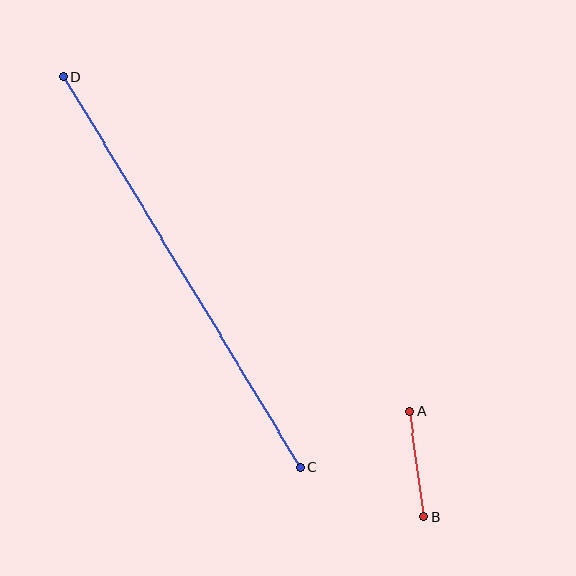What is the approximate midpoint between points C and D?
The midpoint is at approximately (182, 272) pixels.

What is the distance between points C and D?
The distance is approximately 457 pixels.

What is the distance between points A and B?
The distance is approximately 106 pixels.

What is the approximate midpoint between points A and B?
The midpoint is at approximately (416, 464) pixels.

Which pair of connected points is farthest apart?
Points C and D are farthest apart.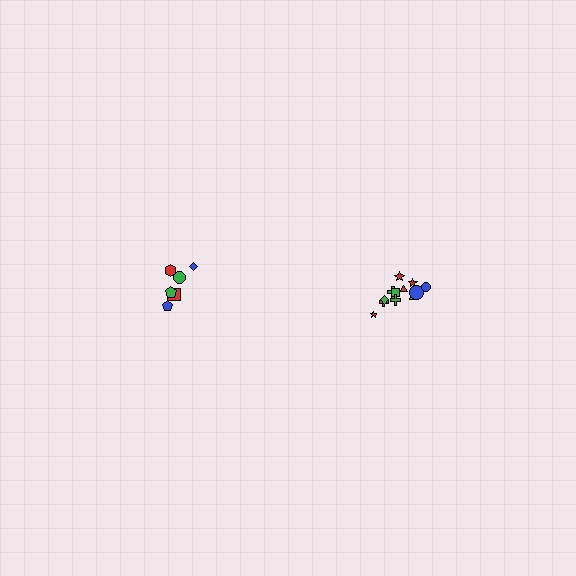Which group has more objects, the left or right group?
The right group.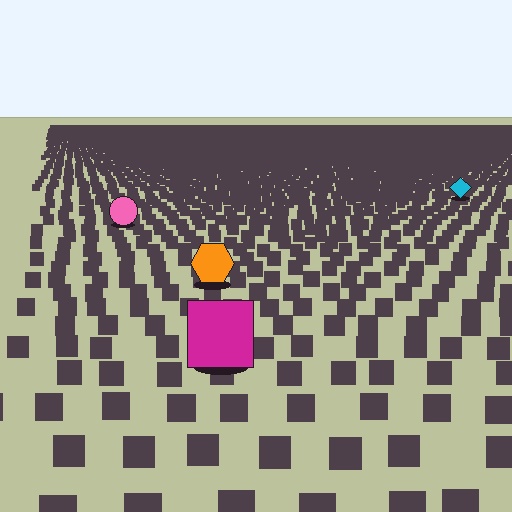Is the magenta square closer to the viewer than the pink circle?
Yes. The magenta square is closer — you can tell from the texture gradient: the ground texture is coarser near it.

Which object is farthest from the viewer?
The cyan diamond is farthest from the viewer. It appears smaller and the ground texture around it is denser.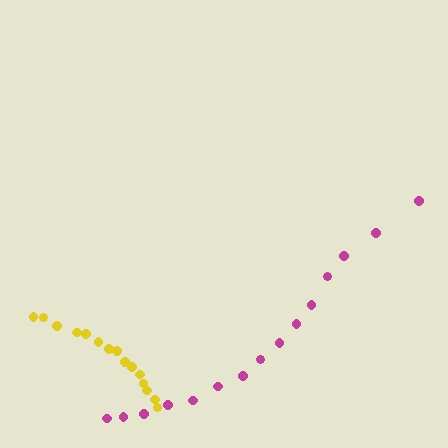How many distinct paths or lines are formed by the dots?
There are 2 distinct paths.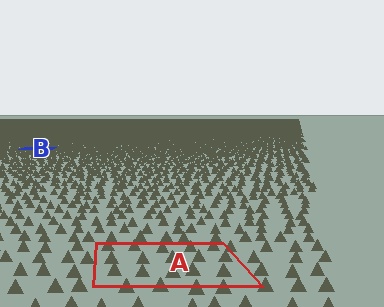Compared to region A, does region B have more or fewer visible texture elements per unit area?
Region B has more texture elements per unit area — they are packed more densely because it is farther away.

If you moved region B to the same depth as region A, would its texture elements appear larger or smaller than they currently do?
They would appear larger. At a closer depth, the same texture elements are projected at a bigger on-screen size.